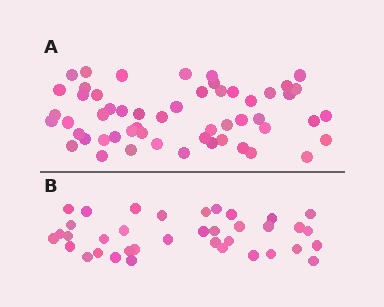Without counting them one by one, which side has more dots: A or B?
Region A (the top region) has more dots.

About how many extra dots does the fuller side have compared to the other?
Region A has approximately 15 more dots than region B.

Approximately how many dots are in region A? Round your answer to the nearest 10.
About 50 dots. (The exact count is 54, which rounds to 50.)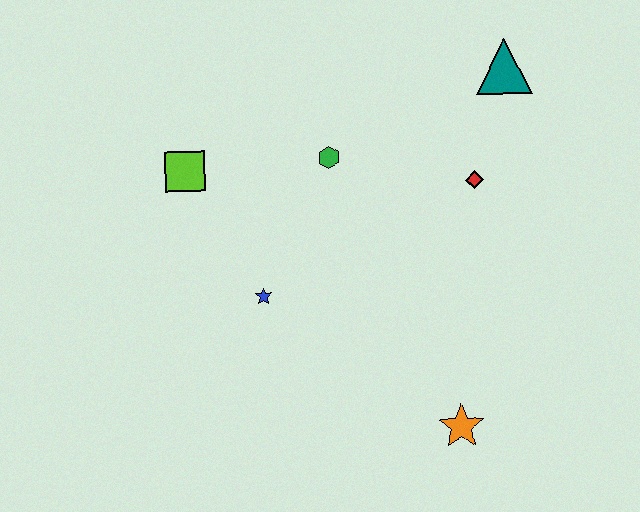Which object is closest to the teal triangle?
The red diamond is closest to the teal triangle.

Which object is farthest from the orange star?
The lime square is farthest from the orange star.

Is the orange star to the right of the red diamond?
No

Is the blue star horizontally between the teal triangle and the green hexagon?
No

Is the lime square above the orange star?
Yes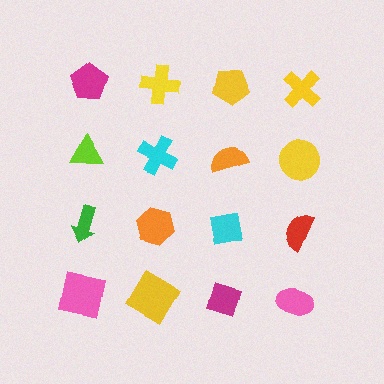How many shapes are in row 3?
4 shapes.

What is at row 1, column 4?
A yellow cross.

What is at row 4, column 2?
A yellow square.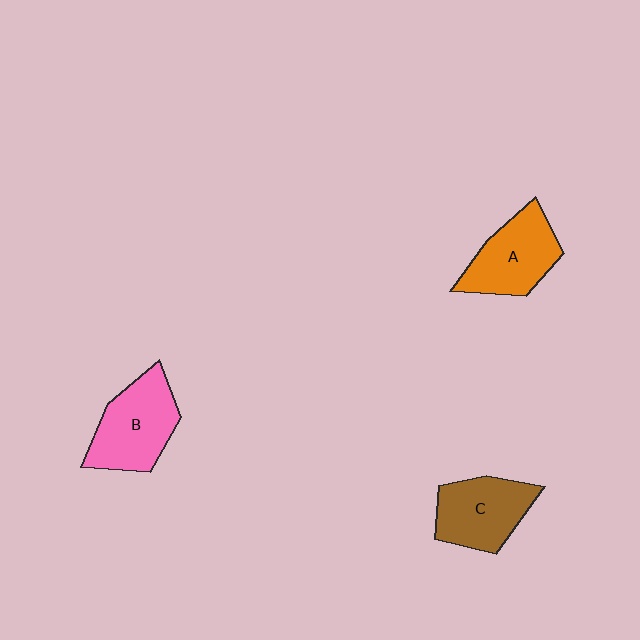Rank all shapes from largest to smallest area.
From largest to smallest: B (pink), A (orange), C (brown).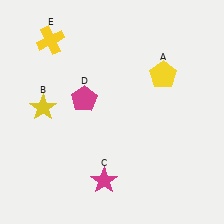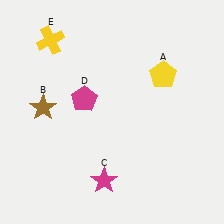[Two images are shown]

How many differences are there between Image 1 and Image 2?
There is 1 difference between the two images.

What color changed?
The star (B) changed from yellow in Image 1 to brown in Image 2.